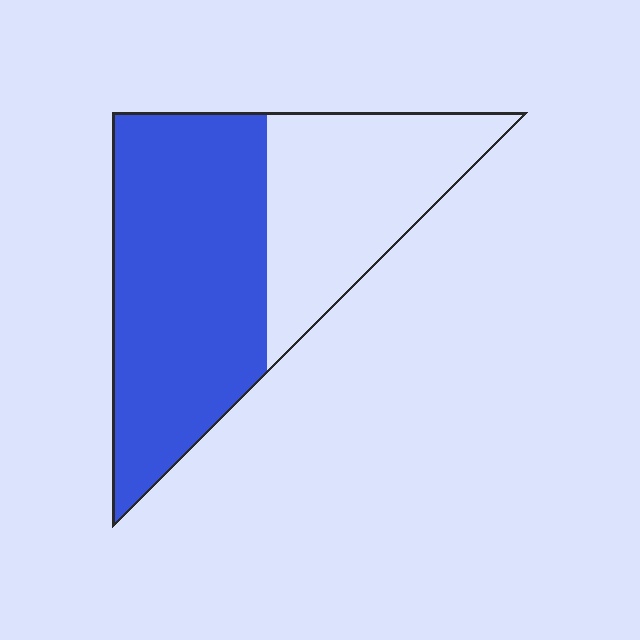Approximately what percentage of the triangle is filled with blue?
Approximately 60%.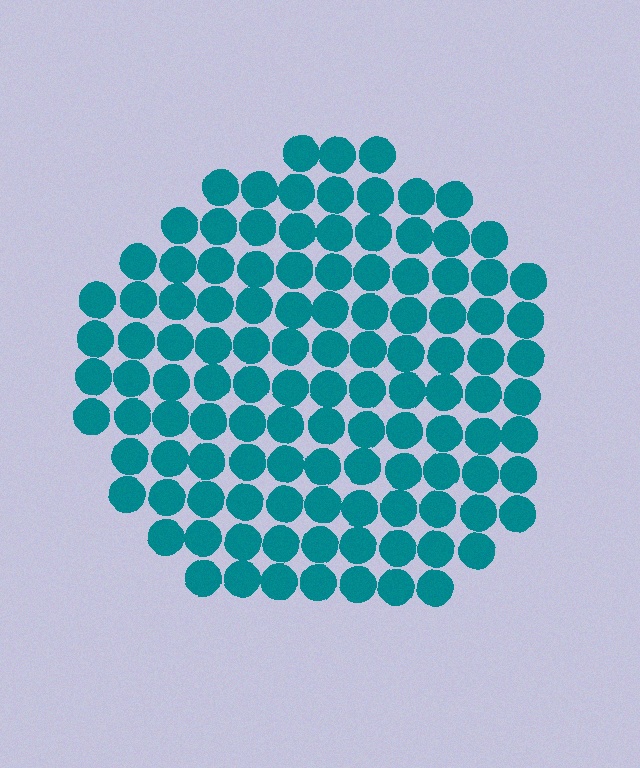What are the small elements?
The small elements are circles.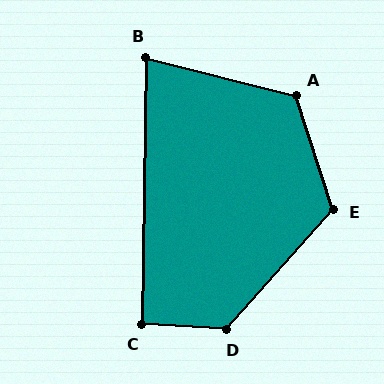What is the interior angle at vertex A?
Approximately 122 degrees (obtuse).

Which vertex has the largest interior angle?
D, at approximately 128 degrees.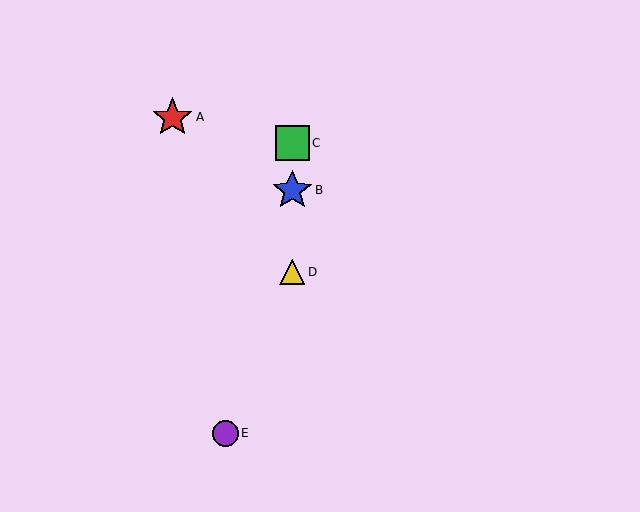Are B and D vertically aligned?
Yes, both are at x≈292.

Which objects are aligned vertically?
Objects B, C, D are aligned vertically.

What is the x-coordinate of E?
Object E is at x≈225.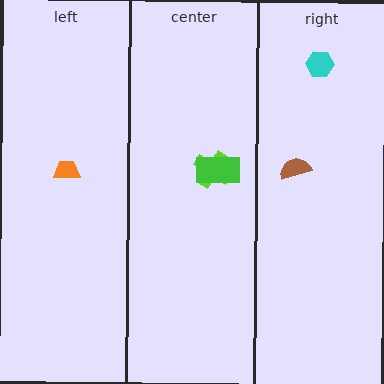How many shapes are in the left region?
1.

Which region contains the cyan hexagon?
The right region.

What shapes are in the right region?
The cyan hexagon, the brown semicircle.